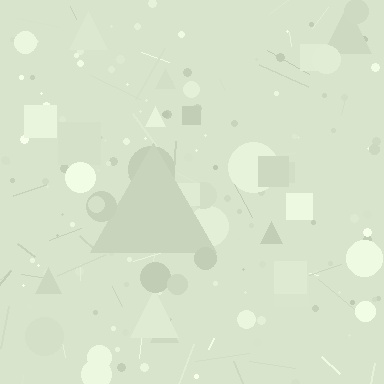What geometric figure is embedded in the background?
A triangle is embedded in the background.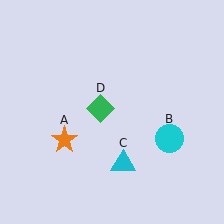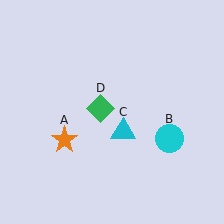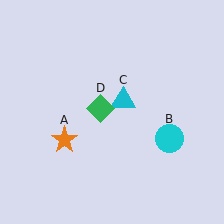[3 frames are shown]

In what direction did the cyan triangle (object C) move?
The cyan triangle (object C) moved up.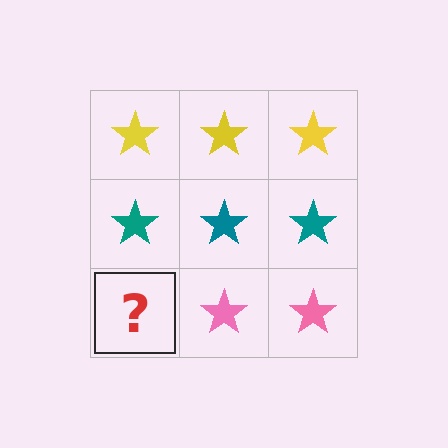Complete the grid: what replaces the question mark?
The question mark should be replaced with a pink star.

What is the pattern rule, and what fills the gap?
The rule is that each row has a consistent color. The gap should be filled with a pink star.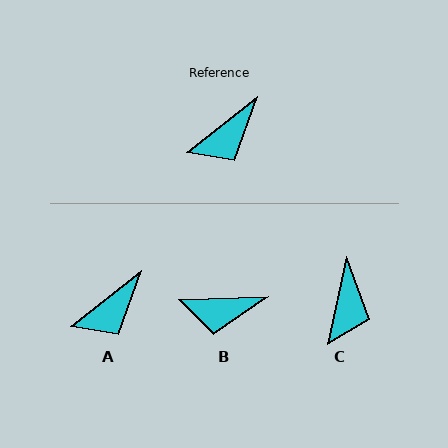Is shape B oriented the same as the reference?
No, it is off by about 36 degrees.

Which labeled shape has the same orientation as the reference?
A.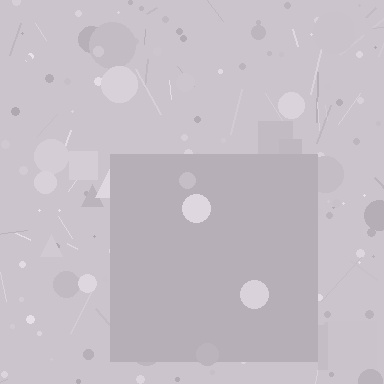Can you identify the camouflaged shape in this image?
The camouflaged shape is a square.